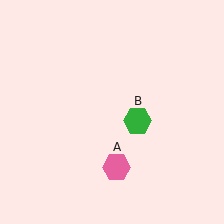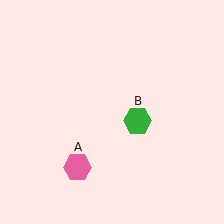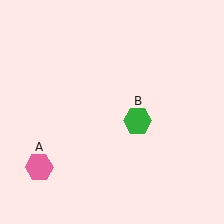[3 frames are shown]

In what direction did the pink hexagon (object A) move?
The pink hexagon (object A) moved left.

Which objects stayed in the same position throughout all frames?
Green hexagon (object B) remained stationary.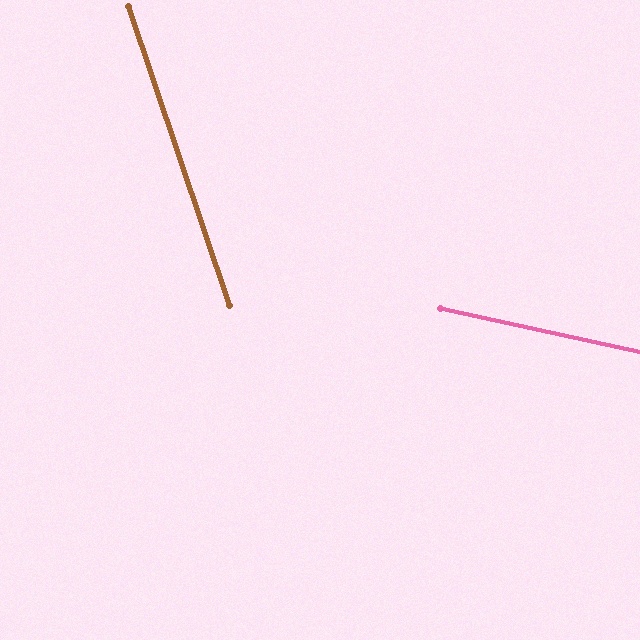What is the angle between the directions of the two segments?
Approximately 59 degrees.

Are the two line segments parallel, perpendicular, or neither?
Neither parallel nor perpendicular — they differ by about 59°.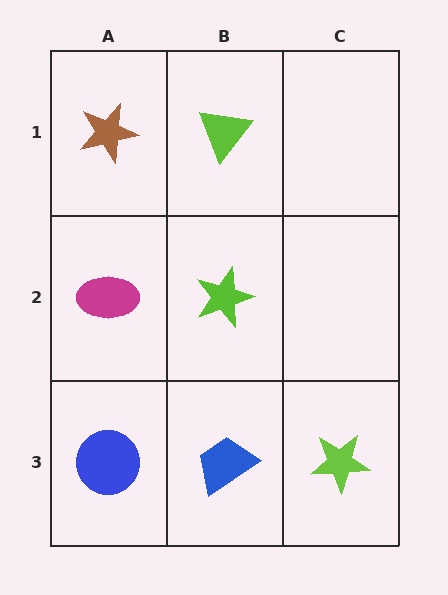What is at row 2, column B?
A lime star.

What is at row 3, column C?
A lime star.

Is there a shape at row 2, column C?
No, that cell is empty.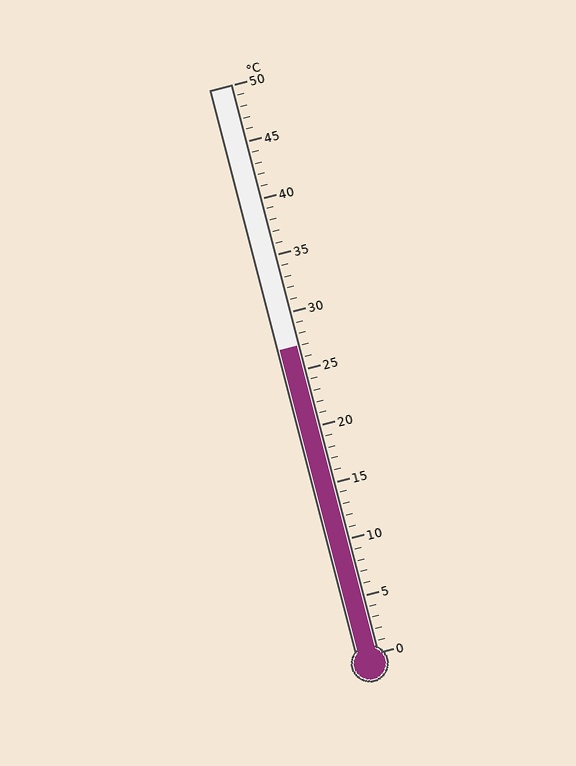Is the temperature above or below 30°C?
The temperature is below 30°C.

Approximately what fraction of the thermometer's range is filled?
The thermometer is filled to approximately 55% of its range.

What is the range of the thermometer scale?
The thermometer scale ranges from 0°C to 50°C.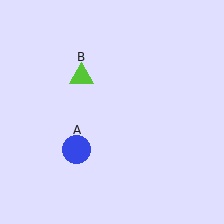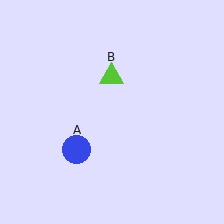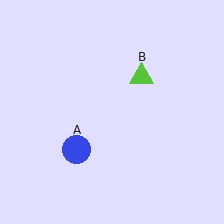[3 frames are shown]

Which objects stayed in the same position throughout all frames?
Blue circle (object A) remained stationary.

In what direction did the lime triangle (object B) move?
The lime triangle (object B) moved right.